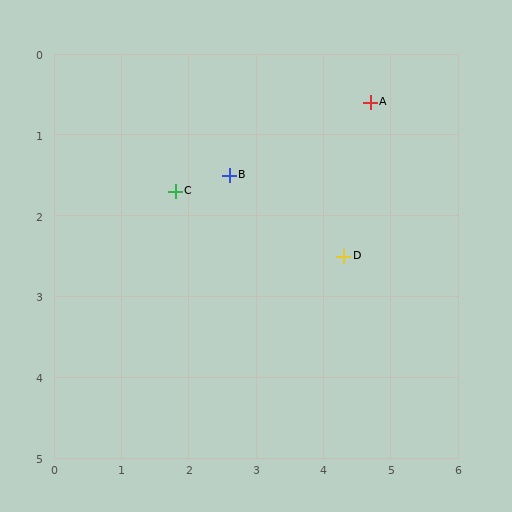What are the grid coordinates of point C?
Point C is at approximately (1.8, 1.7).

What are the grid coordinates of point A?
Point A is at approximately (4.7, 0.6).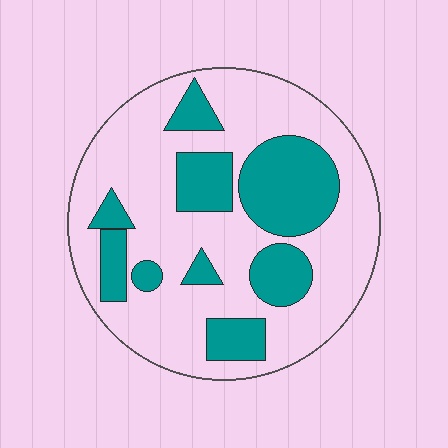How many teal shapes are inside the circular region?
9.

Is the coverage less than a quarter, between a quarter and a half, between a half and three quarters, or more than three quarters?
Between a quarter and a half.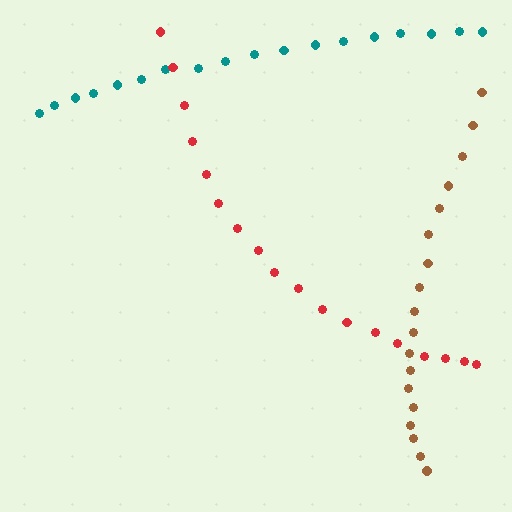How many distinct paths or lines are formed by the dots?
There are 3 distinct paths.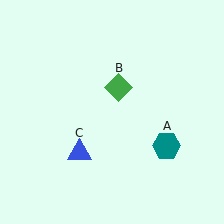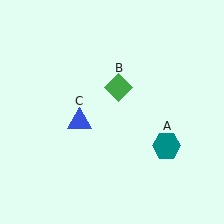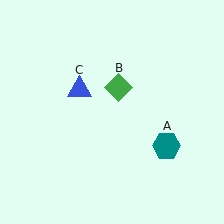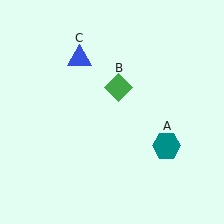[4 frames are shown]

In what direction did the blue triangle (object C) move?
The blue triangle (object C) moved up.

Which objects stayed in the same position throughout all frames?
Teal hexagon (object A) and green diamond (object B) remained stationary.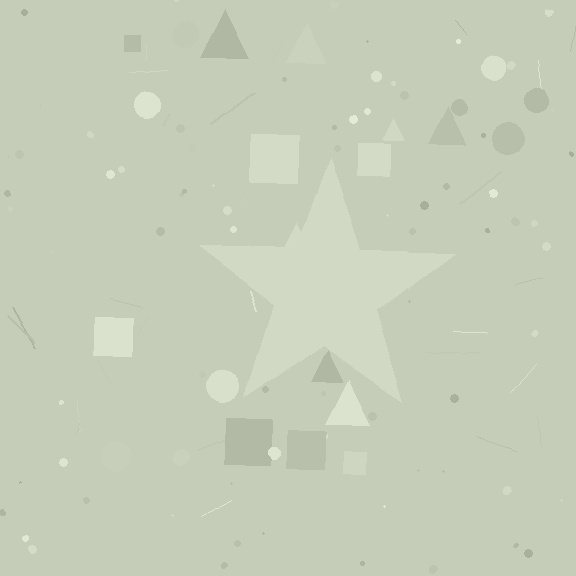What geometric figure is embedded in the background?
A star is embedded in the background.